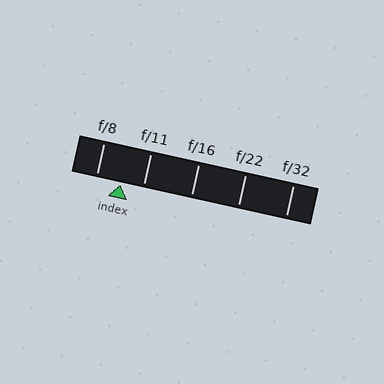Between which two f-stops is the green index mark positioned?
The index mark is between f/8 and f/11.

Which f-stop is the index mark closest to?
The index mark is closest to f/11.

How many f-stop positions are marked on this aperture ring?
There are 5 f-stop positions marked.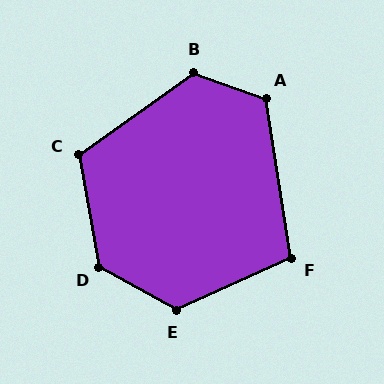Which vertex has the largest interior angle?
D, at approximately 130 degrees.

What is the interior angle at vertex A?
Approximately 118 degrees (obtuse).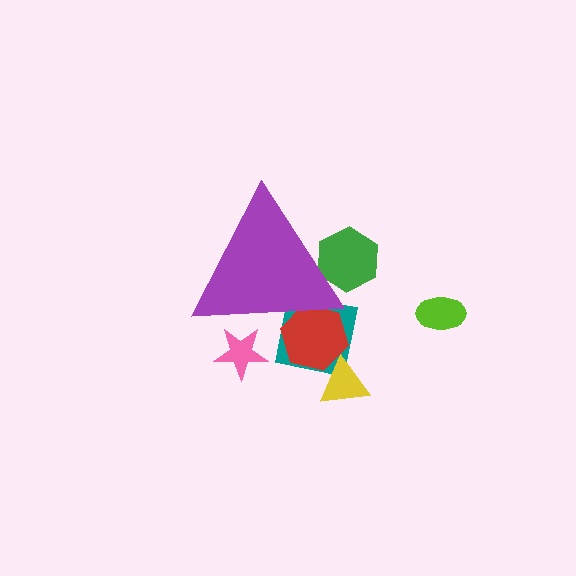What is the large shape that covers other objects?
A purple triangle.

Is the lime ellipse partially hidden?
No, the lime ellipse is fully visible.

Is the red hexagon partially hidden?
Yes, the red hexagon is partially hidden behind the purple triangle.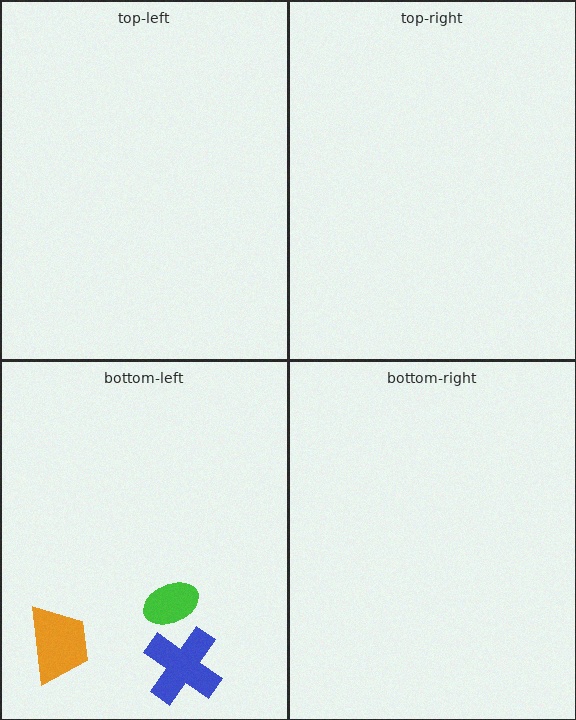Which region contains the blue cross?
The bottom-left region.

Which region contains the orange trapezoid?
The bottom-left region.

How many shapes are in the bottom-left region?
3.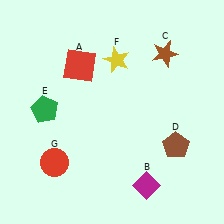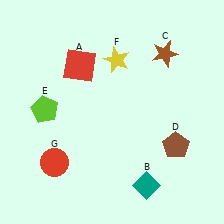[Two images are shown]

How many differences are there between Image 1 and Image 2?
There are 2 differences between the two images.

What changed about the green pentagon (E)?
In Image 1, E is green. In Image 2, it changed to lime.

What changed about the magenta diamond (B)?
In Image 1, B is magenta. In Image 2, it changed to teal.